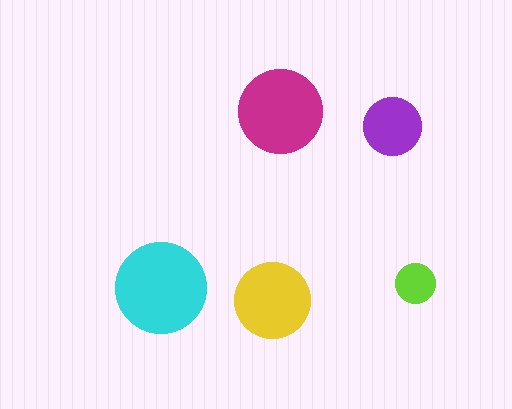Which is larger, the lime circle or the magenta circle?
The magenta one.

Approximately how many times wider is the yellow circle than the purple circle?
About 1.5 times wider.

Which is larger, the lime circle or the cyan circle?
The cyan one.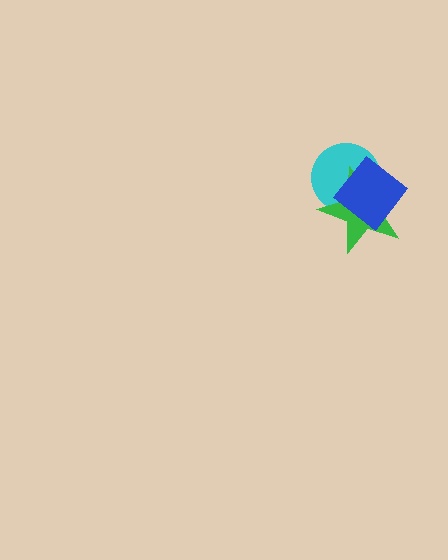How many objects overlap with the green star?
2 objects overlap with the green star.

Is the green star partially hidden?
Yes, it is partially covered by another shape.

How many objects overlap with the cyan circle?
2 objects overlap with the cyan circle.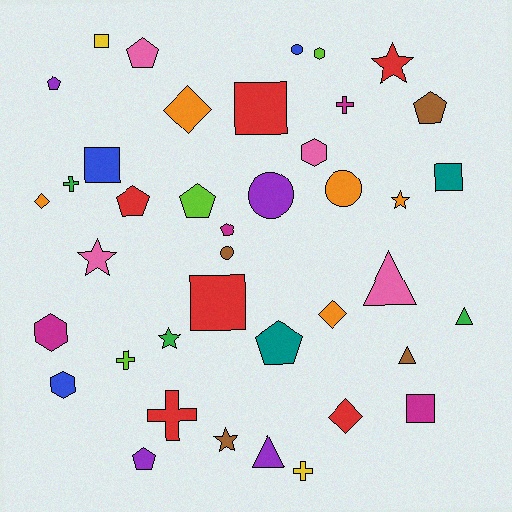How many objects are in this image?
There are 40 objects.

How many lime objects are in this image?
There are 3 lime objects.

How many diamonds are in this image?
There are 4 diamonds.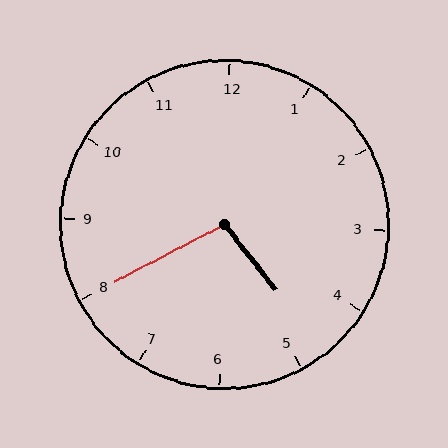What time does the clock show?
4:40.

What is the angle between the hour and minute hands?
Approximately 100 degrees.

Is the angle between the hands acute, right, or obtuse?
It is obtuse.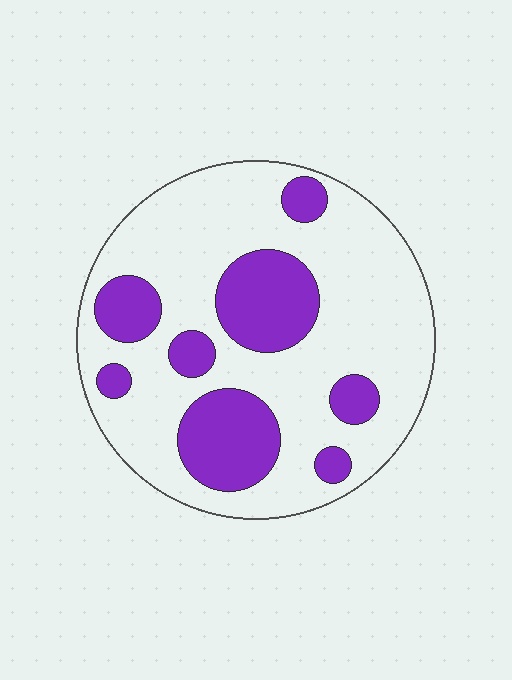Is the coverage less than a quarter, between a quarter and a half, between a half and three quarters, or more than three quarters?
Between a quarter and a half.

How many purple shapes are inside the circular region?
8.